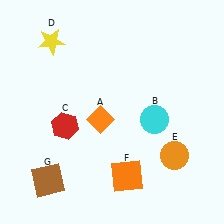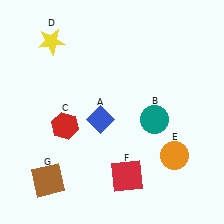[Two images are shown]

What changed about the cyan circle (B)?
In Image 1, B is cyan. In Image 2, it changed to teal.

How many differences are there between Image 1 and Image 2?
There are 3 differences between the two images.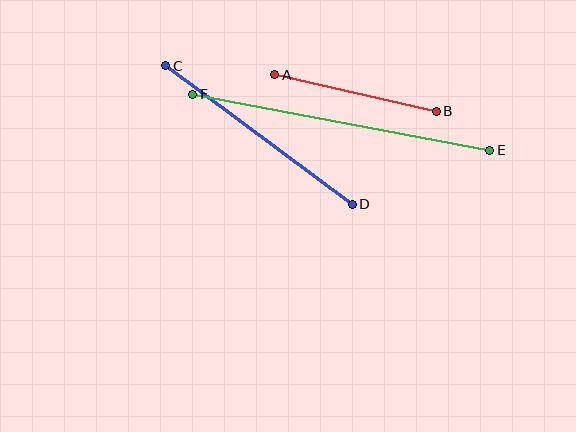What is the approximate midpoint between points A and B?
The midpoint is at approximately (355, 93) pixels.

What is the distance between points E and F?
The distance is approximately 302 pixels.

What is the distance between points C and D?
The distance is approximately 232 pixels.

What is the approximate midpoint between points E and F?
The midpoint is at approximately (341, 122) pixels.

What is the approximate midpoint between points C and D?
The midpoint is at approximately (259, 135) pixels.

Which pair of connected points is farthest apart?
Points E and F are farthest apart.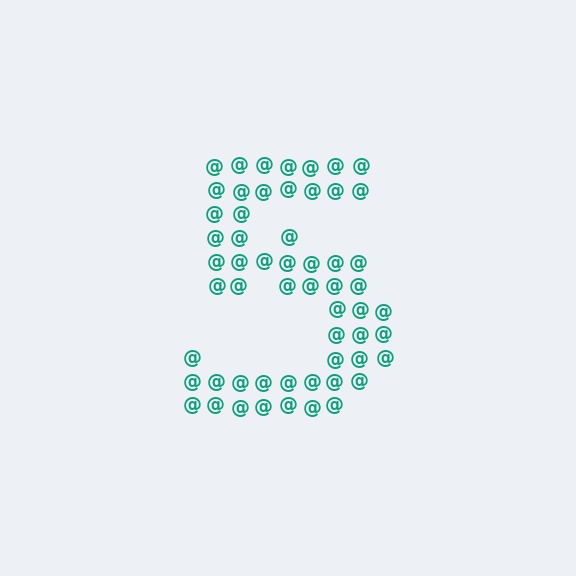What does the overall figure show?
The overall figure shows the digit 5.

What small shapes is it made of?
It is made of small at signs.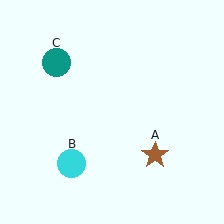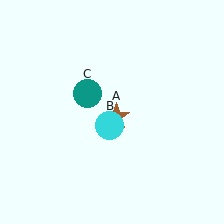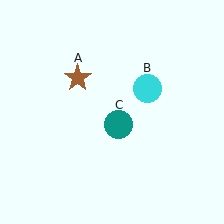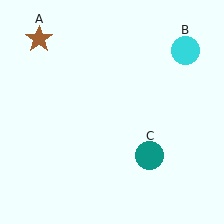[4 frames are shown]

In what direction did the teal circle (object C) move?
The teal circle (object C) moved down and to the right.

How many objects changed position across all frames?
3 objects changed position: brown star (object A), cyan circle (object B), teal circle (object C).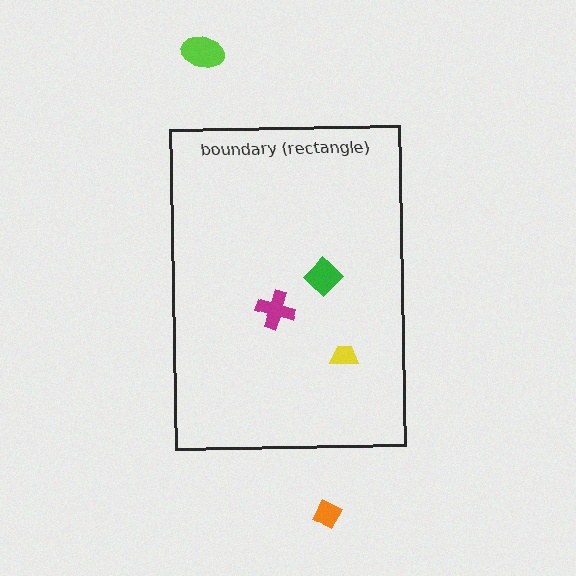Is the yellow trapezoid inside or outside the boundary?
Inside.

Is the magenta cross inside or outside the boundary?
Inside.